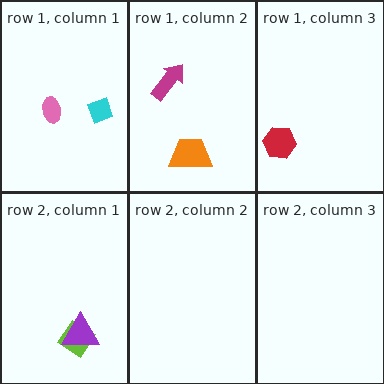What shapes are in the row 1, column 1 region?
The cyan diamond, the pink ellipse.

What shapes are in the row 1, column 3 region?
The red hexagon.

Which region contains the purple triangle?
The row 2, column 1 region.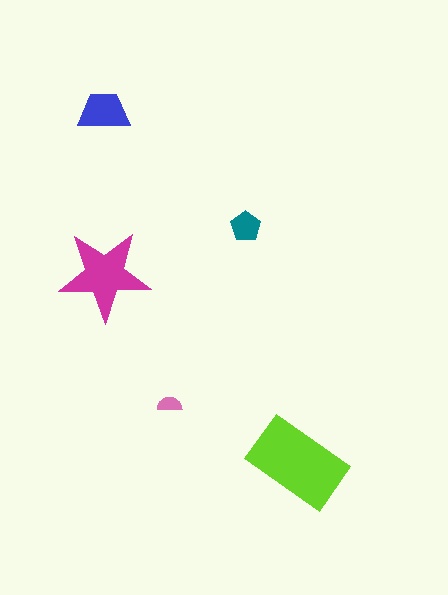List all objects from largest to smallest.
The lime rectangle, the magenta star, the blue trapezoid, the teal pentagon, the pink semicircle.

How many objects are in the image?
There are 5 objects in the image.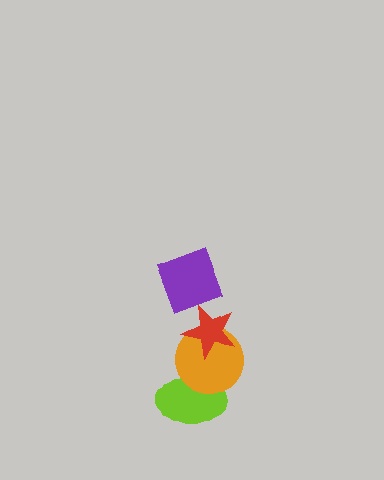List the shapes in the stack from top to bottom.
From top to bottom: the purple square, the red star, the orange circle, the lime ellipse.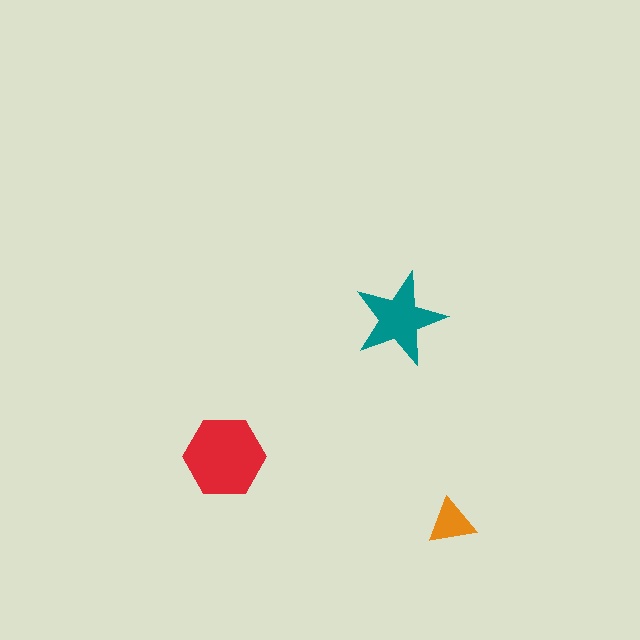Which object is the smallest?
The orange triangle.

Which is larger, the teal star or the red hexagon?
The red hexagon.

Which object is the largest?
The red hexagon.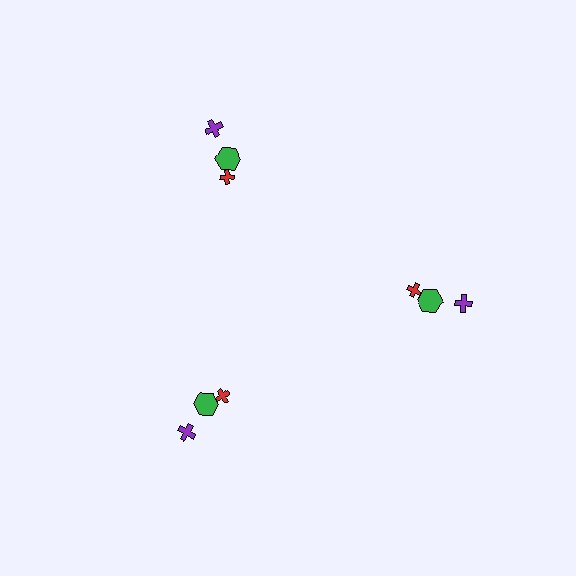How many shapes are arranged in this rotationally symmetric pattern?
There are 9 shapes, arranged in 3 groups of 3.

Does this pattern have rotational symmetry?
Yes, this pattern has 3-fold rotational symmetry. It looks the same after rotating 120 degrees around the center.